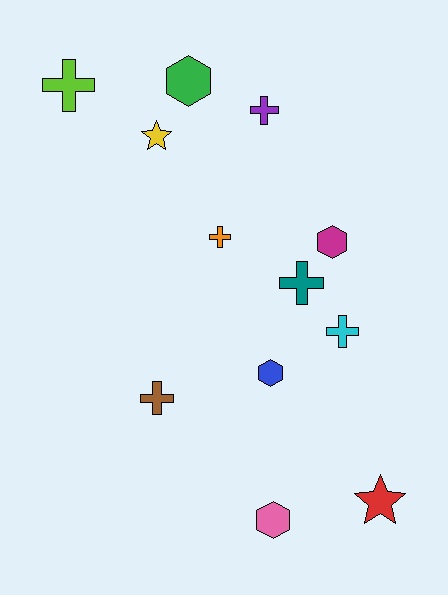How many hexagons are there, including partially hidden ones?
There are 4 hexagons.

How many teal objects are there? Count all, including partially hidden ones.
There is 1 teal object.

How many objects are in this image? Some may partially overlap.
There are 12 objects.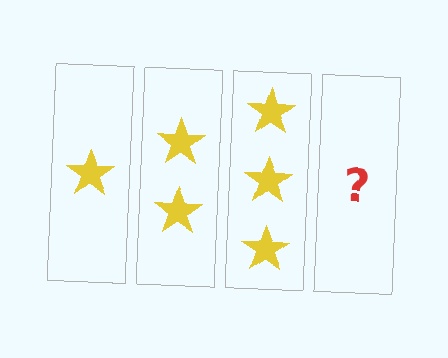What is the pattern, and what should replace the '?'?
The pattern is that each step adds one more star. The '?' should be 4 stars.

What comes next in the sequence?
The next element should be 4 stars.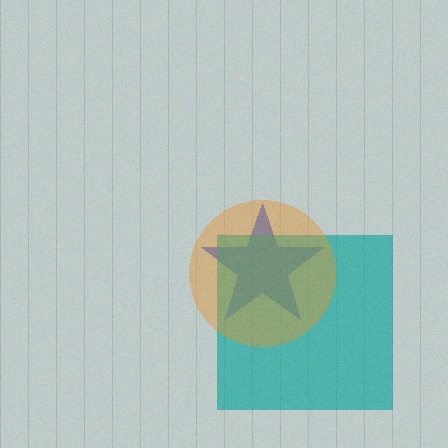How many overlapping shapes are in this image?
There are 3 overlapping shapes in the image.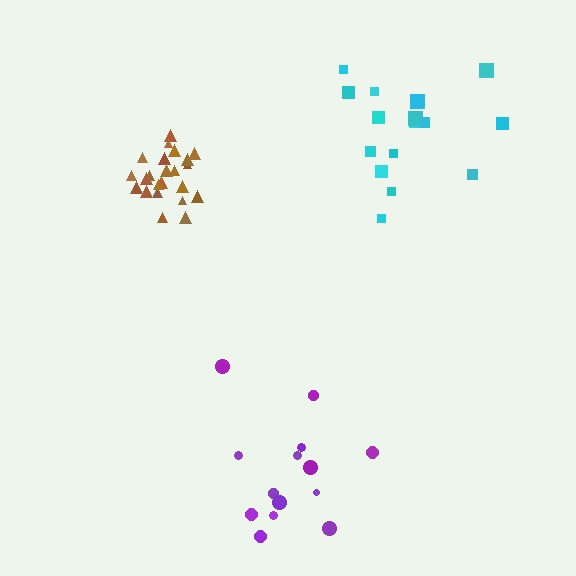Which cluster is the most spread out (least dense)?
Cyan.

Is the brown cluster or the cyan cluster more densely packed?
Brown.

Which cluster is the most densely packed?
Brown.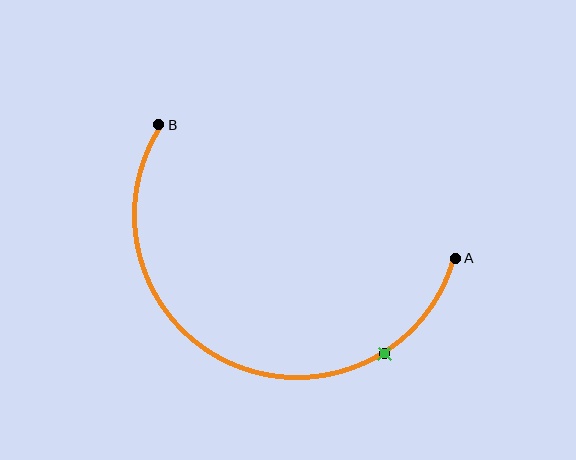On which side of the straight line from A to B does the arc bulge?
The arc bulges below the straight line connecting A and B.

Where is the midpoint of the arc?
The arc midpoint is the point on the curve farthest from the straight line joining A and B. It sits below that line.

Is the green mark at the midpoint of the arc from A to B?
No. The green mark lies on the arc but is closer to endpoint A. The arc midpoint would be at the point on the curve equidistant along the arc from both A and B.